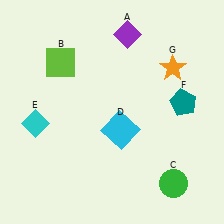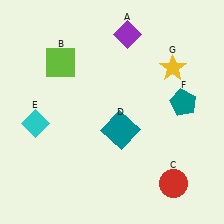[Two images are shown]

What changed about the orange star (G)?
In Image 1, G is orange. In Image 2, it changed to yellow.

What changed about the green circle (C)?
In Image 1, C is green. In Image 2, it changed to red.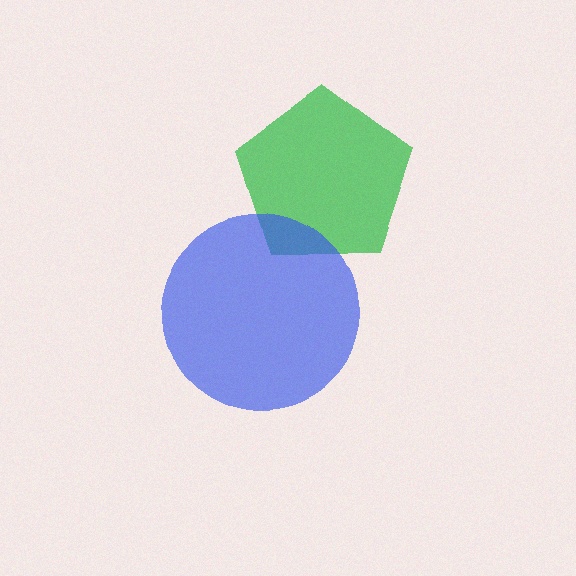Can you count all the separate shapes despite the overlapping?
Yes, there are 2 separate shapes.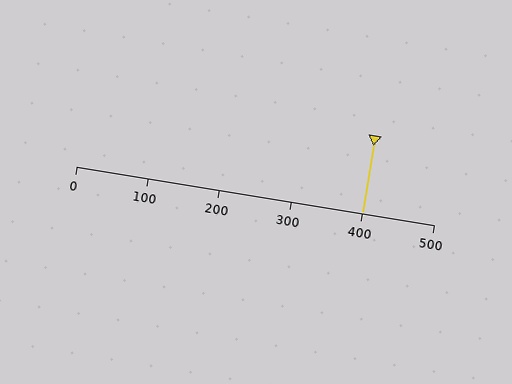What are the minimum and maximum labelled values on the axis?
The axis runs from 0 to 500.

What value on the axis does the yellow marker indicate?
The marker indicates approximately 400.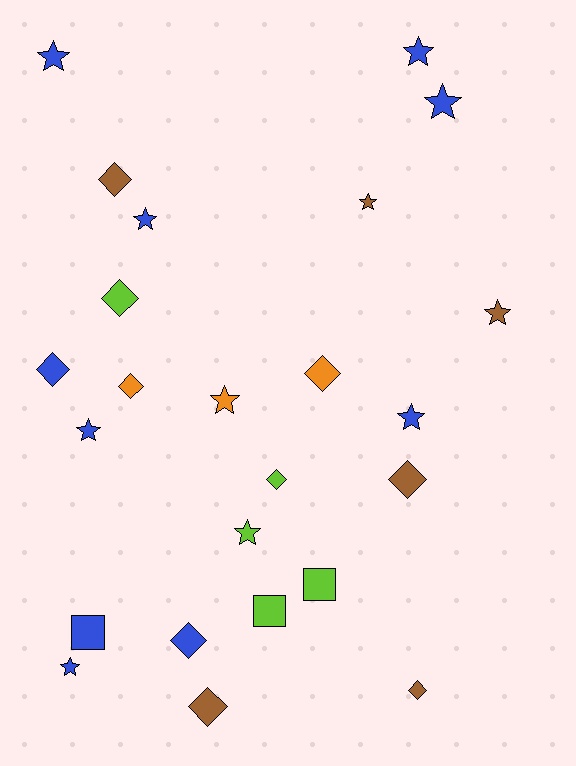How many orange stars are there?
There is 1 orange star.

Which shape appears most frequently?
Star, with 11 objects.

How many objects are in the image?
There are 24 objects.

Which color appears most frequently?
Blue, with 10 objects.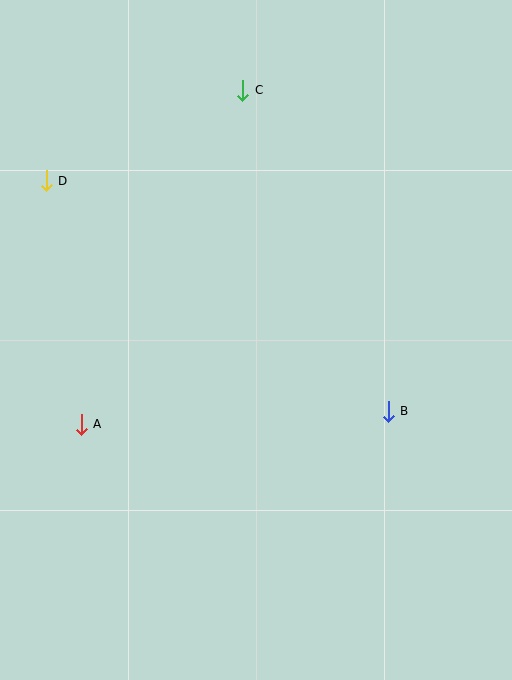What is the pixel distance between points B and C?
The distance between B and C is 353 pixels.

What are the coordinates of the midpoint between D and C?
The midpoint between D and C is at (144, 135).